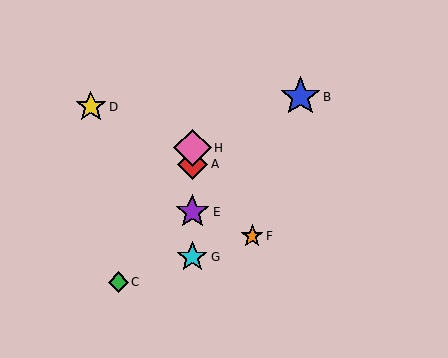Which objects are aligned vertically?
Objects A, E, G, H are aligned vertically.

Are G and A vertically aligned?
Yes, both are at x≈192.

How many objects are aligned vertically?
4 objects (A, E, G, H) are aligned vertically.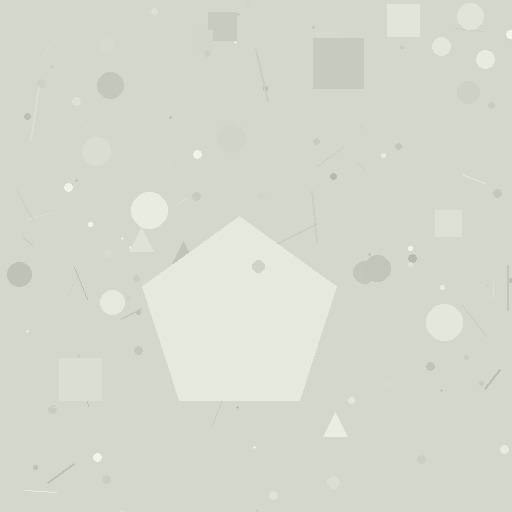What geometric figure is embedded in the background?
A pentagon is embedded in the background.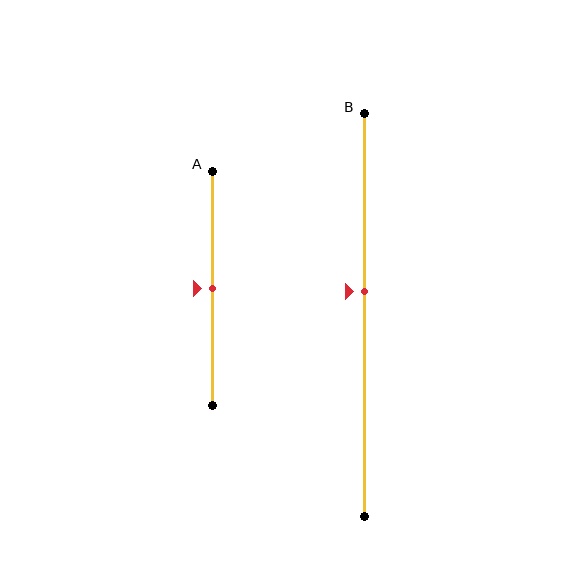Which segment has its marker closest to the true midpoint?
Segment A has its marker closest to the true midpoint.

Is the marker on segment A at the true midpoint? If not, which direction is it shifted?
Yes, the marker on segment A is at the true midpoint.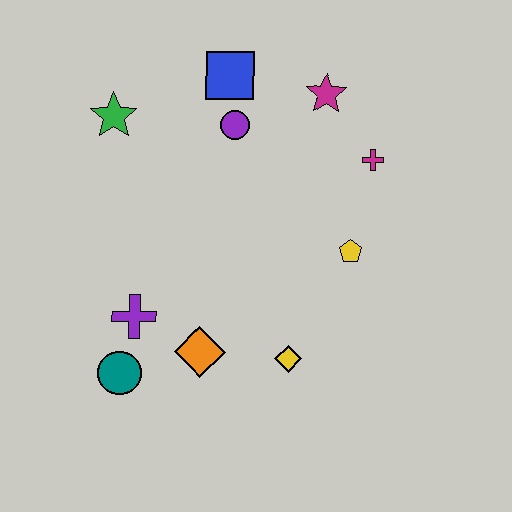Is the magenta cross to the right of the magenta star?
Yes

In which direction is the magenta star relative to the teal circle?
The magenta star is above the teal circle.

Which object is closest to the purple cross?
The teal circle is closest to the purple cross.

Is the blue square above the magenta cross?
Yes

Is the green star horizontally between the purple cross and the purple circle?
No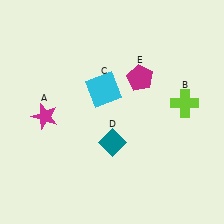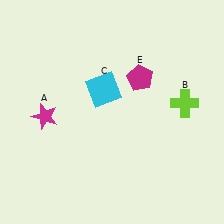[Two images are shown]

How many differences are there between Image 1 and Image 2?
There is 1 difference between the two images.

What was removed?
The teal diamond (D) was removed in Image 2.